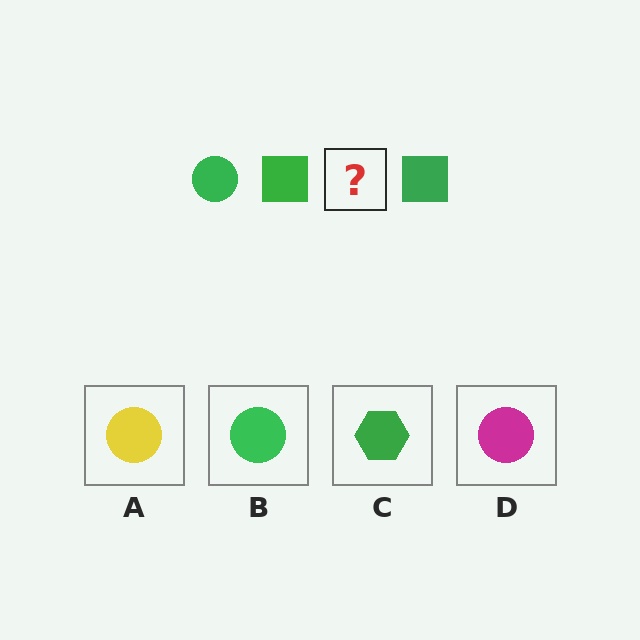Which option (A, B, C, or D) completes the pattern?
B.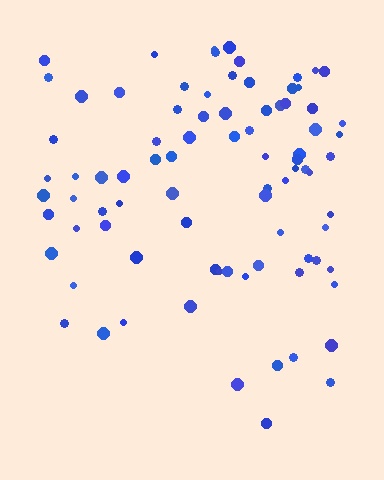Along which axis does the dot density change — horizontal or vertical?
Vertical.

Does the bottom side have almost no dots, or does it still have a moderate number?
Still a moderate number, just noticeably fewer than the top.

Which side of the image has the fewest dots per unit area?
The bottom.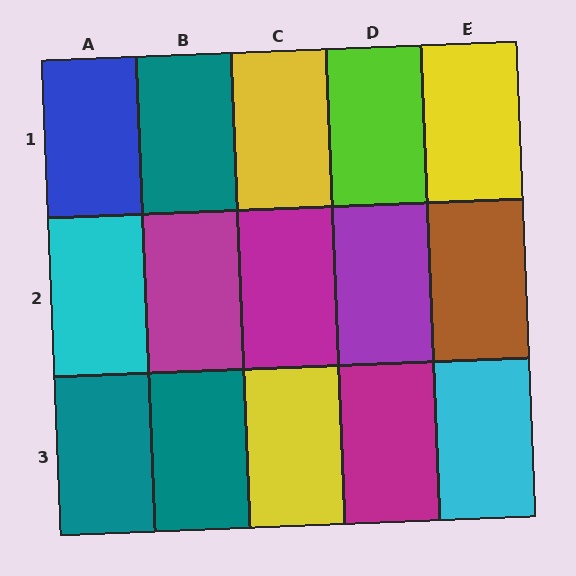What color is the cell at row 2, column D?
Purple.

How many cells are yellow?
3 cells are yellow.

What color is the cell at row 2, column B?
Magenta.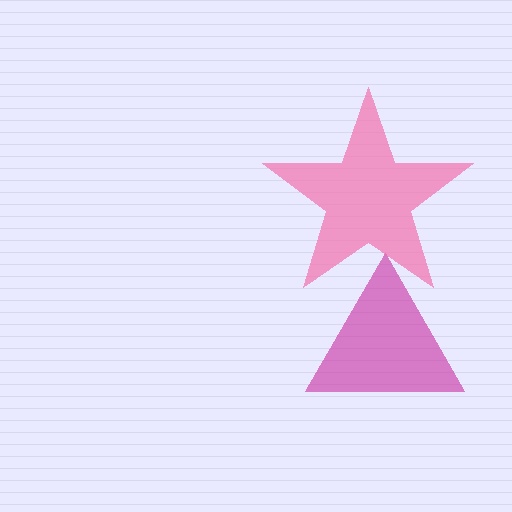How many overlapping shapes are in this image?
There are 2 overlapping shapes in the image.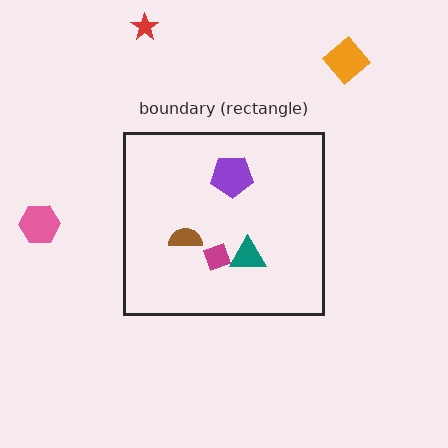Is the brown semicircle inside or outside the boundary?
Inside.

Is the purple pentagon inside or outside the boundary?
Inside.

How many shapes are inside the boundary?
4 inside, 3 outside.